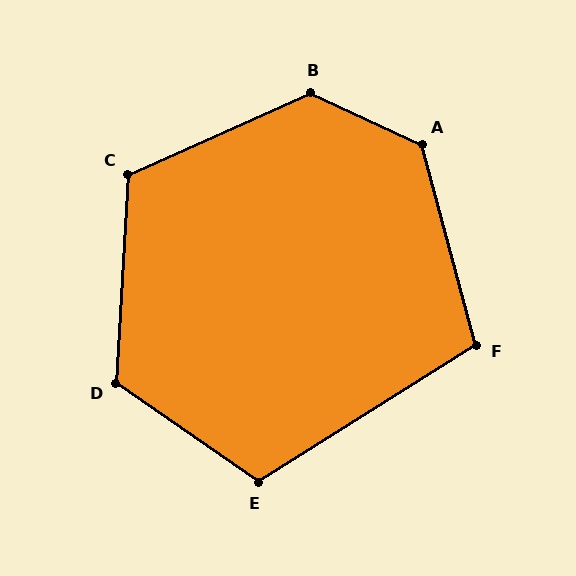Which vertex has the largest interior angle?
B, at approximately 131 degrees.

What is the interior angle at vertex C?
Approximately 117 degrees (obtuse).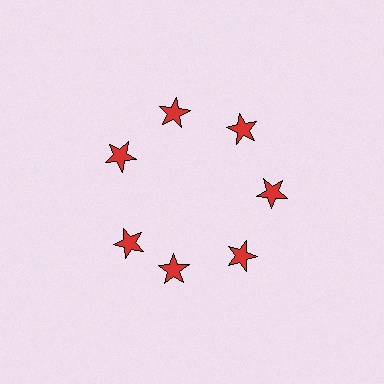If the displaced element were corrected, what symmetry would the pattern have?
It would have 7-fold rotational symmetry — the pattern would map onto itself every 51 degrees.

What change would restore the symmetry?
The symmetry would be restored by rotating it back into even spacing with its neighbors so that all 7 stars sit at equal angles and equal distance from the center.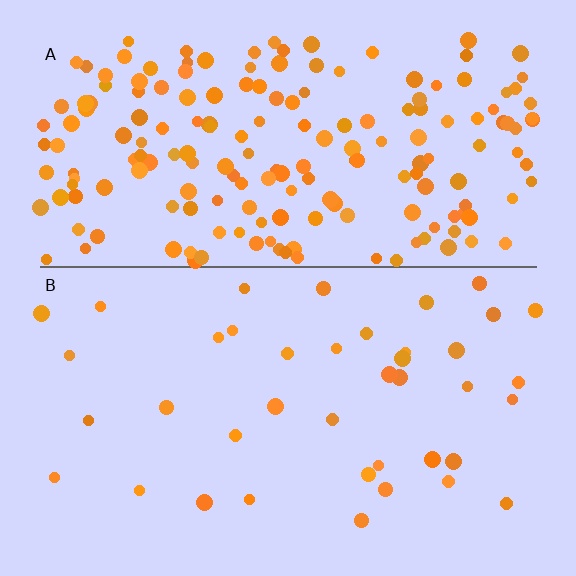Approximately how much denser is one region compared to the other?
Approximately 4.7× — region A over region B.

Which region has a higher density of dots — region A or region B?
A (the top).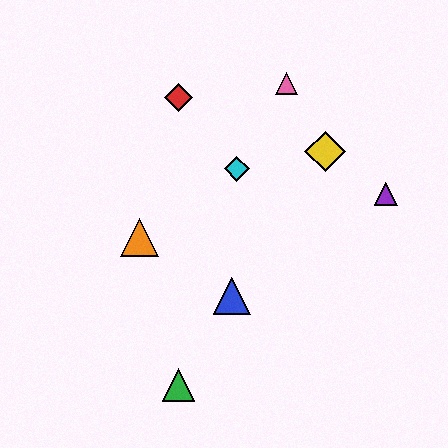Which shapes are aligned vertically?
The red diamond, the green triangle are aligned vertically.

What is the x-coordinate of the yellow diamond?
The yellow diamond is at x≈325.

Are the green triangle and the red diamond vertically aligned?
Yes, both are at x≈178.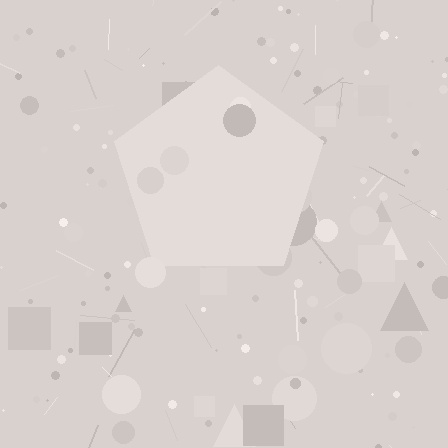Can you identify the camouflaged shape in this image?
The camouflaged shape is a pentagon.